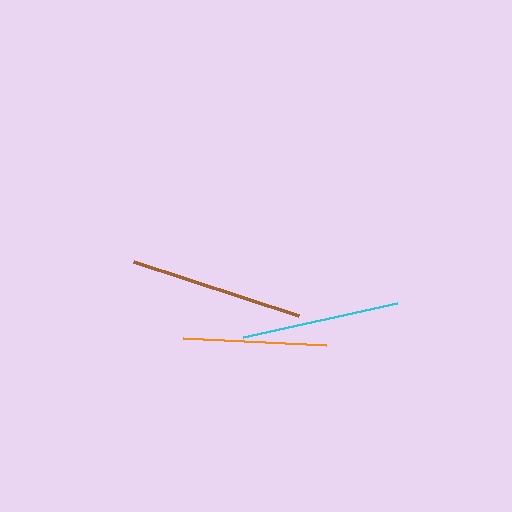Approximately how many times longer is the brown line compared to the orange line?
The brown line is approximately 1.2 times the length of the orange line.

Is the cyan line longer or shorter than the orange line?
The cyan line is longer than the orange line.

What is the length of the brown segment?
The brown segment is approximately 174 pixels long.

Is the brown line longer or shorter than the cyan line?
The brown line is longer than the cyan line.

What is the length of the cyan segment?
The cyan segment is approximately 157 pixels long.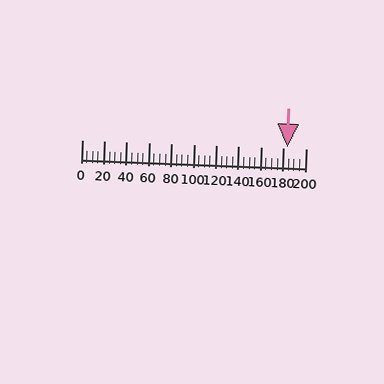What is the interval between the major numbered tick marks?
The major tick marks are spaced 20 units apart.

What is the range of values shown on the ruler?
The ruler shows values from 0 to 200.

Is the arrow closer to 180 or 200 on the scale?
The arrow is closer to 180.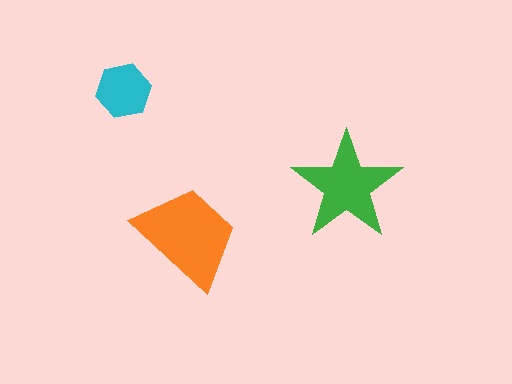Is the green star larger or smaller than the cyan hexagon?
Larger.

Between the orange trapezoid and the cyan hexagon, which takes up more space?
The orange trapezoid.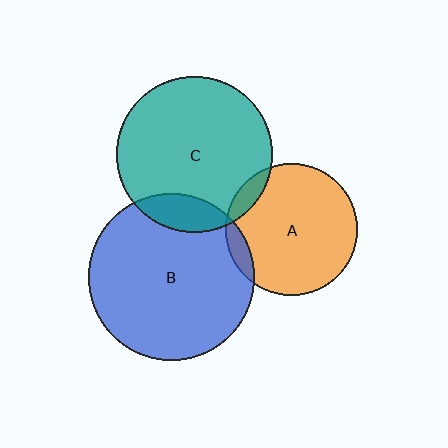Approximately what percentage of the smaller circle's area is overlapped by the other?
Approximately 10%.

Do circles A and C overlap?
Yes.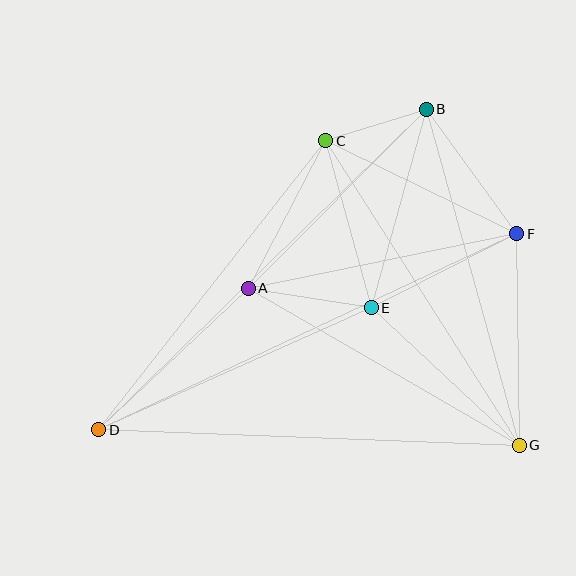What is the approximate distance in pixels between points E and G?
The distance between E and G is approximately 202 pixels.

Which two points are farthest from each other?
Points D and F are farthest from each other.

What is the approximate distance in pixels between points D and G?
The distance between D and G is approximately 421 pixels.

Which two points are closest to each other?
Points B and C are closest to each other.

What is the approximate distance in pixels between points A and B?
The distance between A and B is approximately 253 pixels.